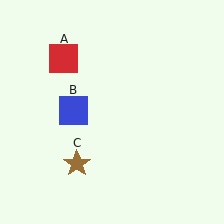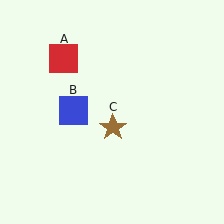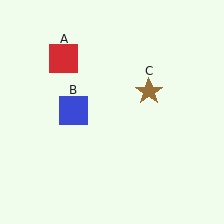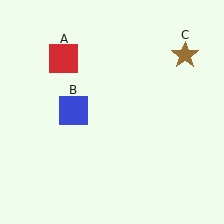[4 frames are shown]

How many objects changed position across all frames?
1 object changed position: brown star (object C).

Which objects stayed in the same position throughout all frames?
Red square (object A) and blue square (object B) remained stationary.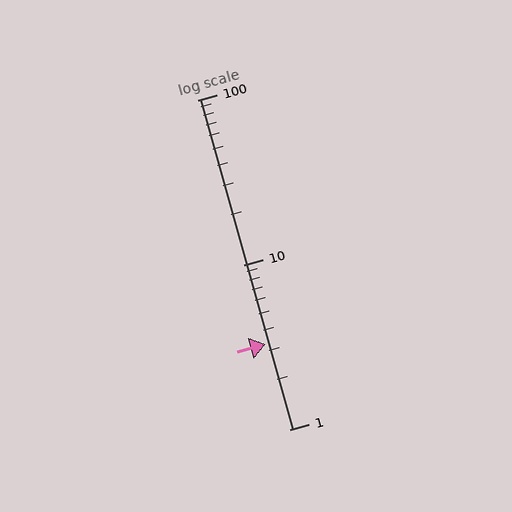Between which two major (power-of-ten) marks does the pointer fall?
The pointer is between 1 and 10.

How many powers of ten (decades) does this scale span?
The scale spans 2 decades, from 1 to 100.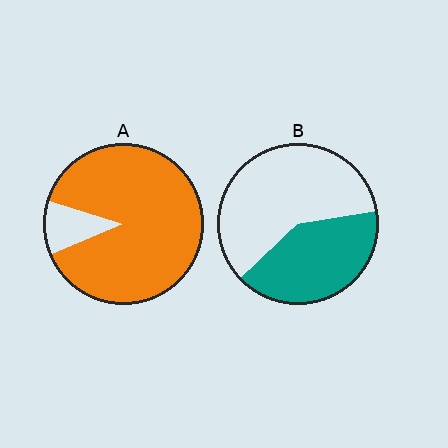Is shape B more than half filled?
No.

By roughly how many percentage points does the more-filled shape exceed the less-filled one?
By roughly 50 percentage points (A over B).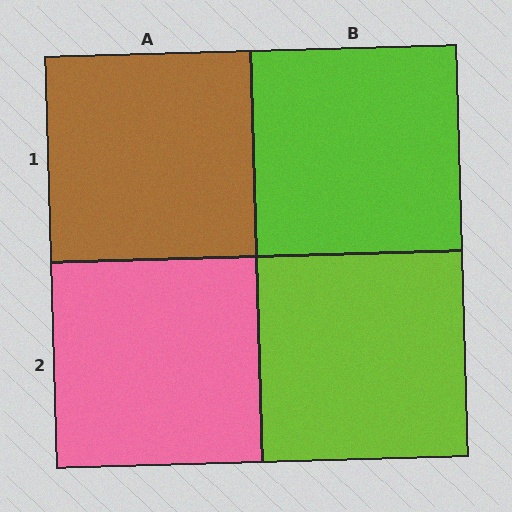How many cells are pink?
1 cell is pink.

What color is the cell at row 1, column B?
Lime.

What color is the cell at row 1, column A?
Brown.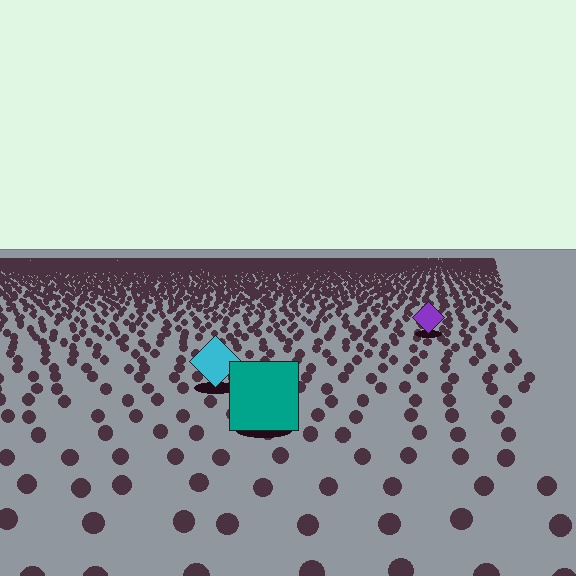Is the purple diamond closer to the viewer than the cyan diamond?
No. The cyan diamond is closer — you can tell from the texture gradient: the ground texture is coarser near it.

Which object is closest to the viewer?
The teal square is closest. The texture marks near it are larger and more spread out.